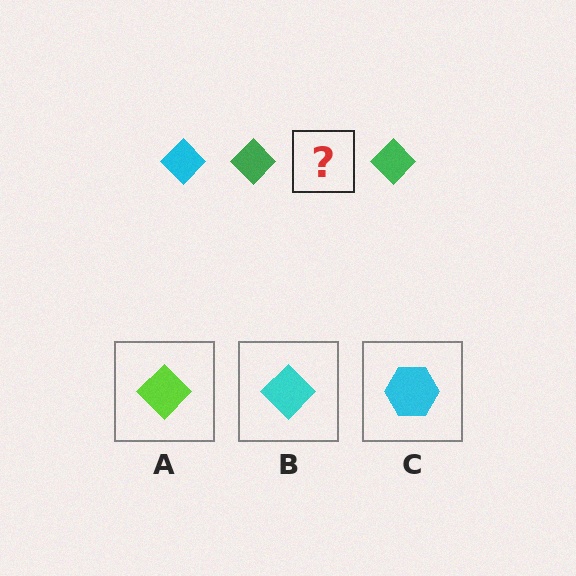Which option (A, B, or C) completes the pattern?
B.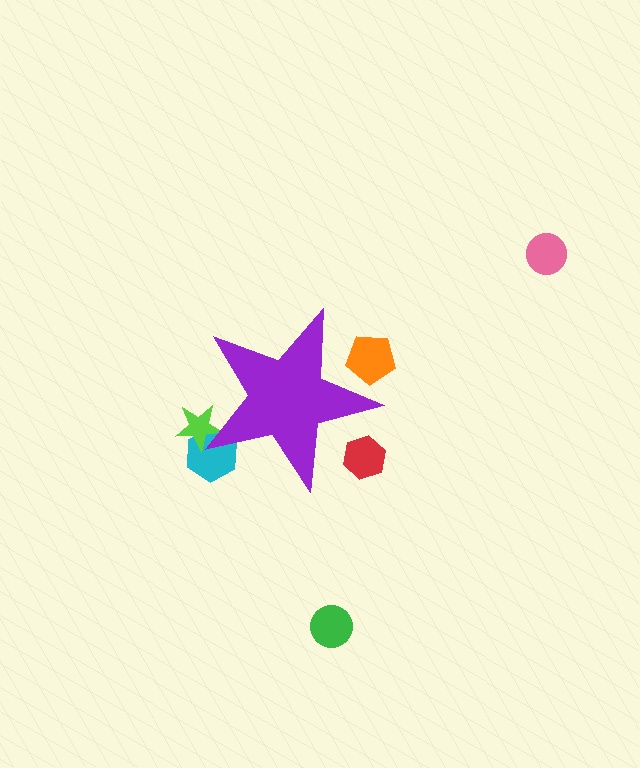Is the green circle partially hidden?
No, the green circle is fully visible.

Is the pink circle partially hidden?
No, the pink circle is fully visible.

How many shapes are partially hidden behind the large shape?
4 shapes are partially hidden.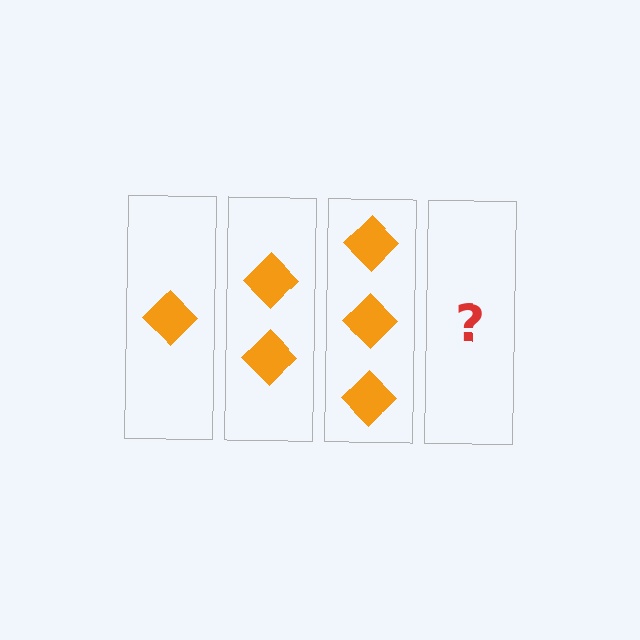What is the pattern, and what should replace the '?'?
The pattern is that each step adds one more diamond. The '?' should be 4 diamonds.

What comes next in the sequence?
The next element should be 4 diamonds.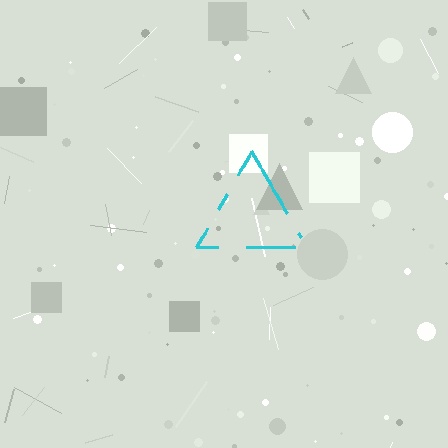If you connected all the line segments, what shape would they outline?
They would outline a triangle.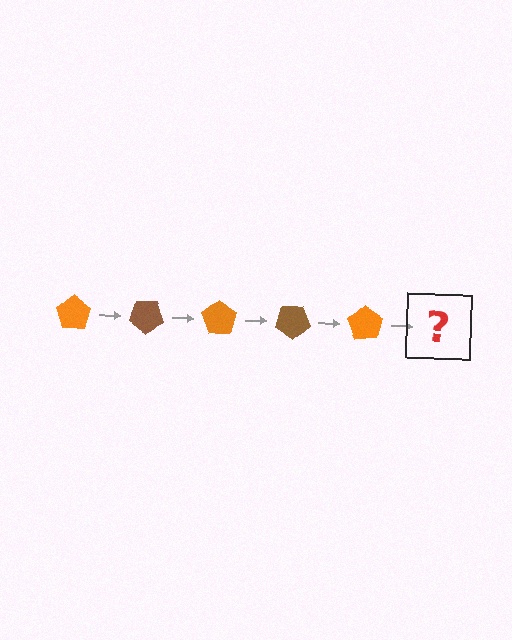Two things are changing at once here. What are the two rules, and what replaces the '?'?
The two rules are that it rotates 35 degrees each step and the color cycles through orange and brown. The '?' should be a brown pentagon, rotated 175 degrees from the start.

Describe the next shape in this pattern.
It should be a brown pentagon, rotated 175 degrees from the start.